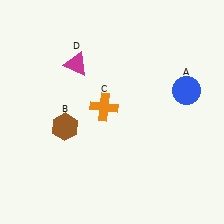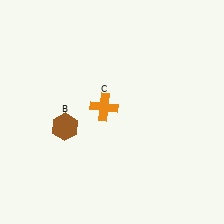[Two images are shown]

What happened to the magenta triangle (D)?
The magenta triangle (D) was removed in Image 2. It was in the top-left area of Image 1.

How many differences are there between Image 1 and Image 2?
There are 2 differences between the two images.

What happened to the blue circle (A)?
The blue circle (A) was removed in Image 2. It was in the top-right area of Image 1.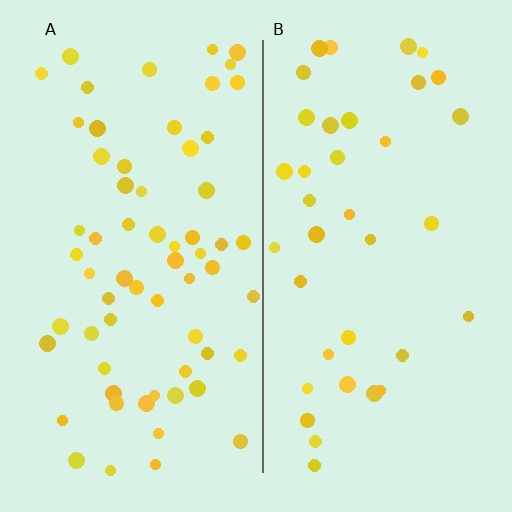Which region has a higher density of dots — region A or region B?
A (the left).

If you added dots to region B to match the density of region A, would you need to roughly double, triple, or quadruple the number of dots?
Approximately double.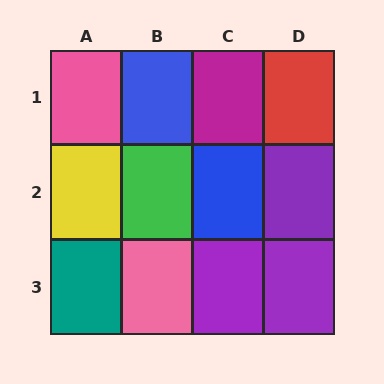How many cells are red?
1 cell is red.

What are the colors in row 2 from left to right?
Yellow, green, blue, purple.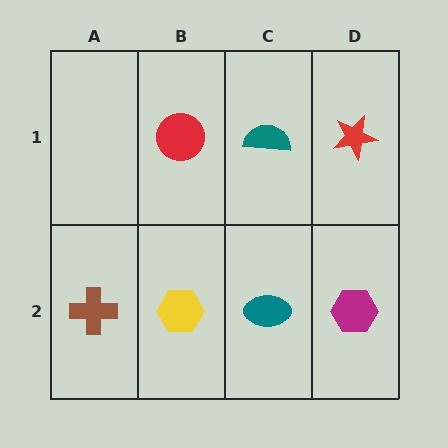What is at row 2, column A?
A brown cross.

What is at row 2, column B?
A yellow hexagon.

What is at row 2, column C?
A teal ellipse.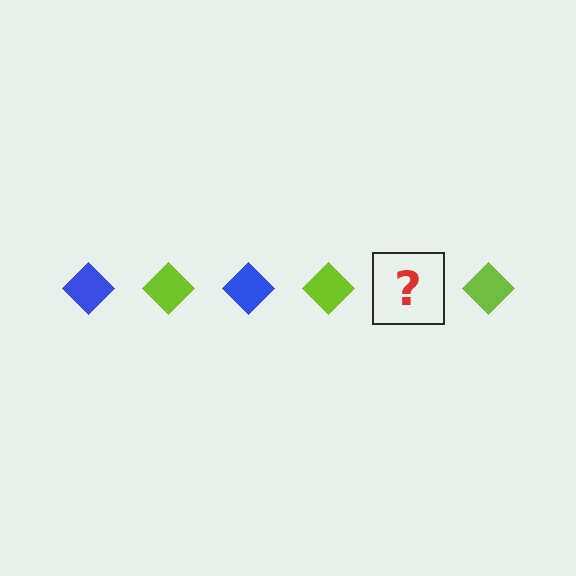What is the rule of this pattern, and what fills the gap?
The rule is that the pattern cycles through blue, lime diamonds. The gap should be filled with a blue diamond.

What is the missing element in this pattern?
The missing element is a blue diamond.